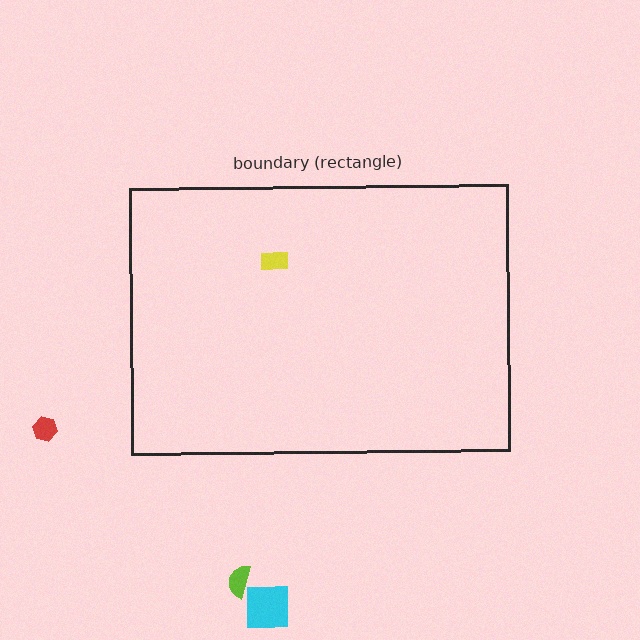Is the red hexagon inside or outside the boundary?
Outside.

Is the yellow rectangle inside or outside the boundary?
Inside.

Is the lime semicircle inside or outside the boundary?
Outside.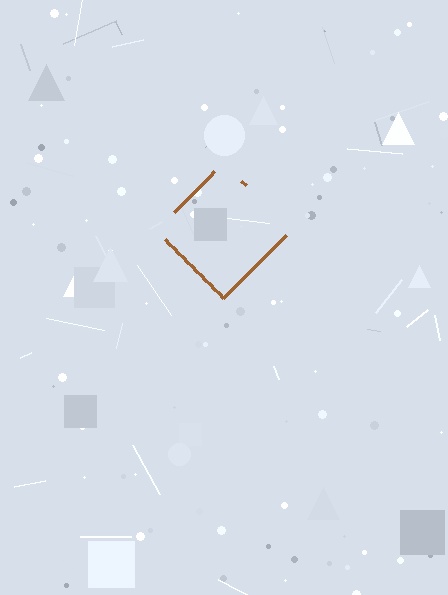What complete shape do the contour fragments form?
The contour fragments form a diamond.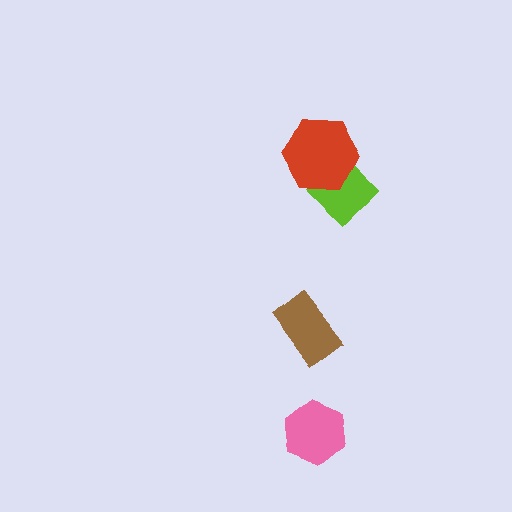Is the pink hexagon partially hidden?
No, no other shape covers it.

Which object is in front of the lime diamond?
The red hexagon is in front of the lime diamond.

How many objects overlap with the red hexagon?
1 object overlaps with the red hexagon.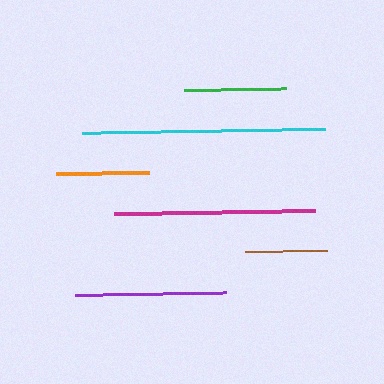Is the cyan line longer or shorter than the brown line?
The cyan line is longer than the brown line.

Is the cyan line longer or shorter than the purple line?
The cyan line is longer than the purple line.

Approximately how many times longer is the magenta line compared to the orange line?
The magenta line is approximately 2.2 times the length of the orange line.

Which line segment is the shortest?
The brown line is the shortest at approximately 82 pixels.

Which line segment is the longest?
The cyan line is the longest at approximately 243 pixels.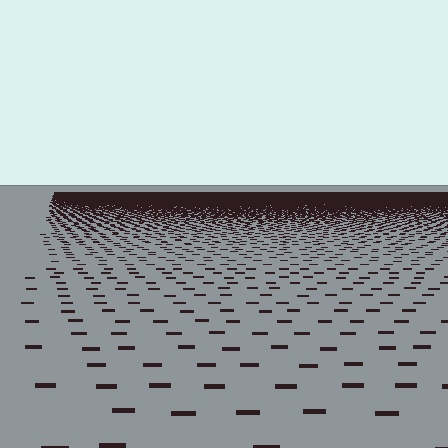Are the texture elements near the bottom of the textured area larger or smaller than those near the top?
Larger. Near the bottom, elements are closer to the viewer and appear at a bigger on-screen size.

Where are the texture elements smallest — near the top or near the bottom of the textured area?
Near the top.